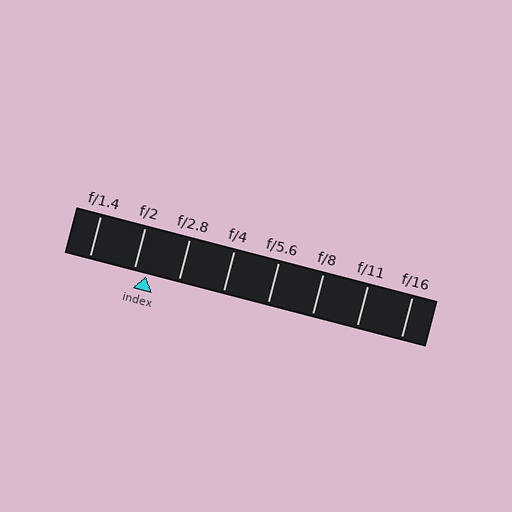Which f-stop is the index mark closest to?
The index mark is closest to f/2.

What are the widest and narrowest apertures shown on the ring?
The widest aperture shown is f/1.4 and the narrowest is f/16.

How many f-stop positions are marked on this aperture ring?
There are 8 f-stop positions marked.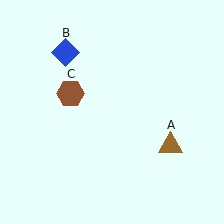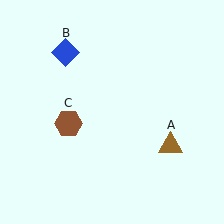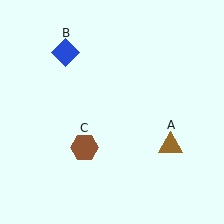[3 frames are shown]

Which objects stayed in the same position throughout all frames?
Brown triangle (object A) and blue diamond (object B) remained stationary.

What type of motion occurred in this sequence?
The brown hexagon (object C) rotated counterclockwise around the center of the scene.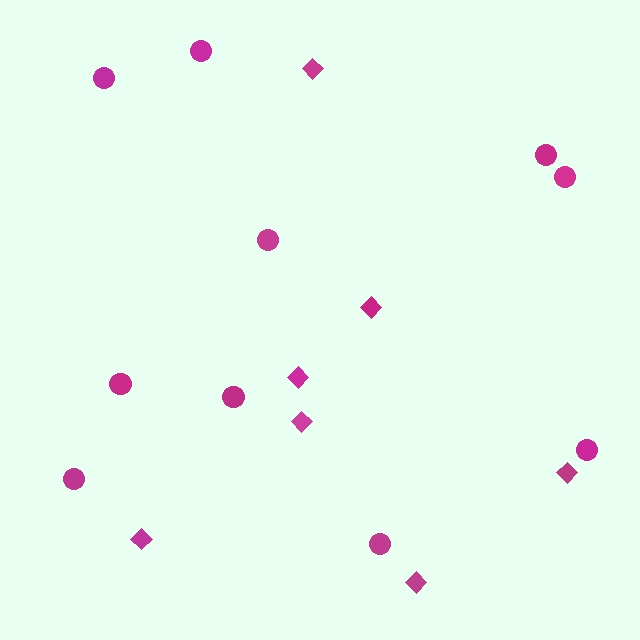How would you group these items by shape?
There are 2 groups: one group of circles (10) and one group of diamonds (7).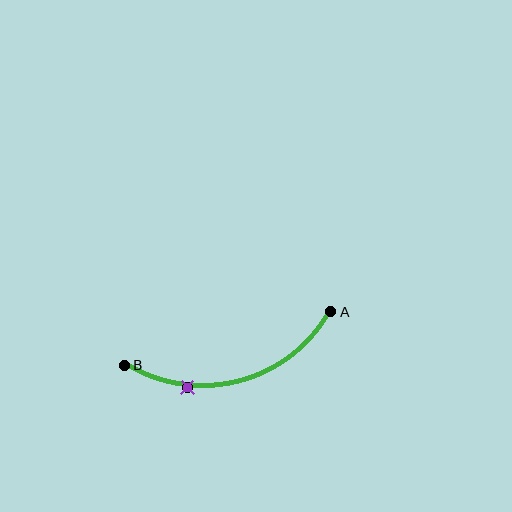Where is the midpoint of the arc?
The arc midpoint is the point on the curve farthest from the straight line joining A and B. It sits below that line.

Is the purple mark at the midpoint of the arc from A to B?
No. The purple mark lies on the arc but is closer to endpoint B. The arc midpoint would be at the point on the curve equidistant along the arc from both A and B.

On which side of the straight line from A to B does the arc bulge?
The arc bulges below the straight line connecting A and B.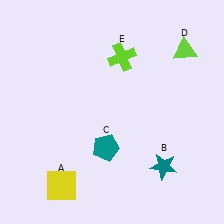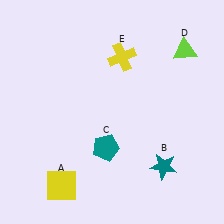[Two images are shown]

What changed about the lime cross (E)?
In Image 1, E is lime. In Image 2, it changed to yellow.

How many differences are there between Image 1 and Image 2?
There is 1 difference between the two images.